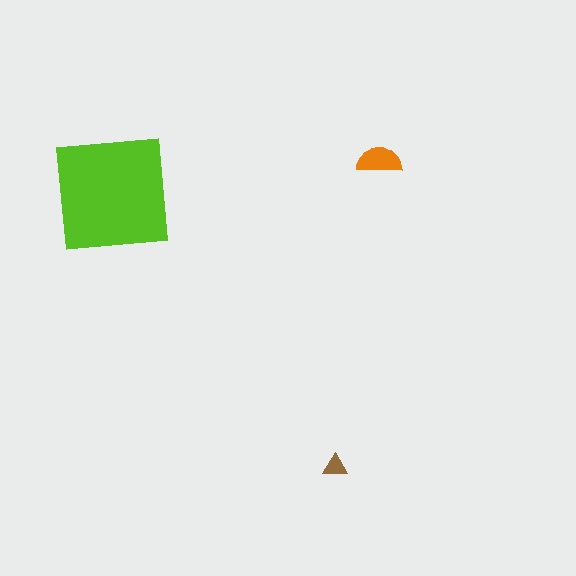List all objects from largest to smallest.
The lime square, the orange semicircle, the brown triangle.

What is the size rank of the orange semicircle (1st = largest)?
2nd.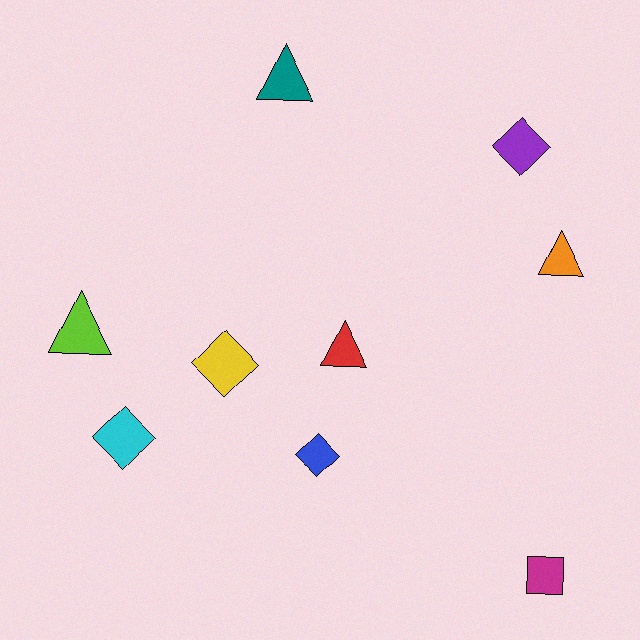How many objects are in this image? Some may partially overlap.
There are 9 objects.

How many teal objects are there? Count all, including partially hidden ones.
There is 1 teal object.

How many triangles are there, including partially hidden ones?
There are 4 triangles.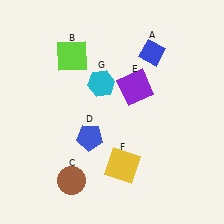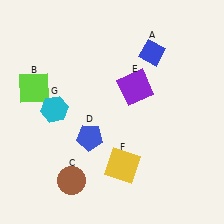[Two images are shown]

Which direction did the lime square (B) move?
The lime square (B) moved left.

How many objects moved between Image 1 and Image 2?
2 objects moved between the two images.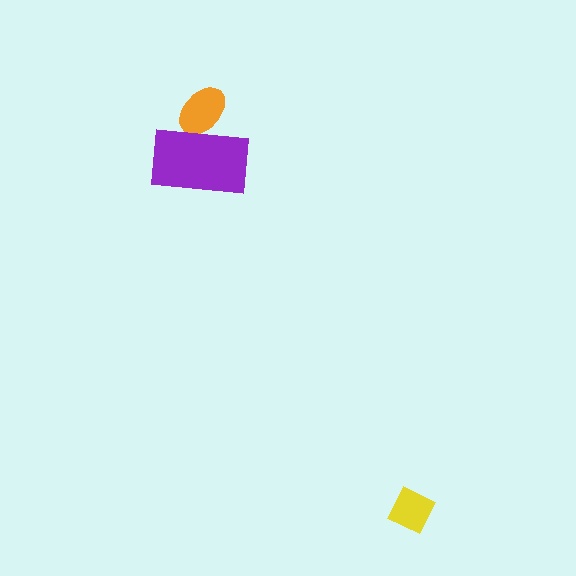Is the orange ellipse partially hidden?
Yes, it is partially covered by another shape.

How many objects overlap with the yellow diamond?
0 objects overlap with the yellow diamond.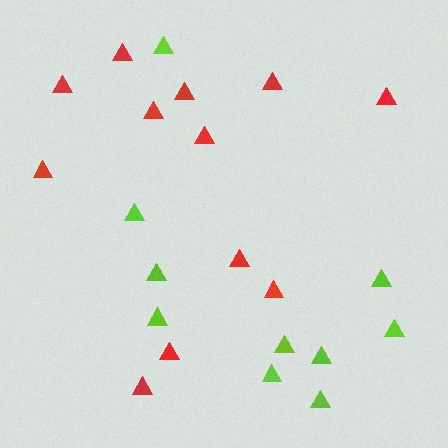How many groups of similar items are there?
There are 2 groups: one group of red triangles (12) and one group of lime triangles (10).